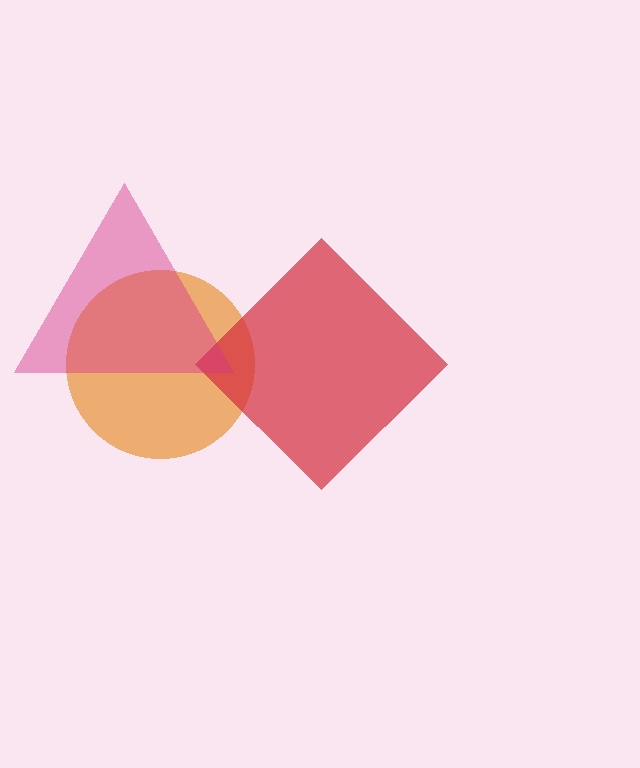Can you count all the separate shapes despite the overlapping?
Yes, there are 3 separate shapes.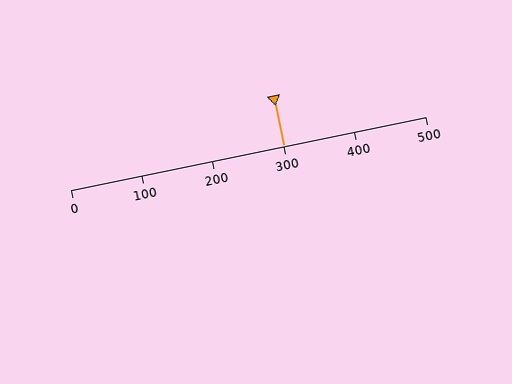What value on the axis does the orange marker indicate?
The marker indicates approximately 300.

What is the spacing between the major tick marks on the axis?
The major ticks are spaced 100 apart.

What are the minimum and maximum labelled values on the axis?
The axis runs from 0 to 500.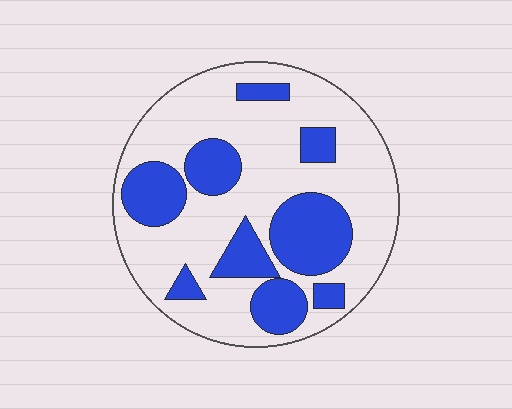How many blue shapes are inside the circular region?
9.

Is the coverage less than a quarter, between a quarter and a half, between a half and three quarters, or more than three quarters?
Between a quarter and a half.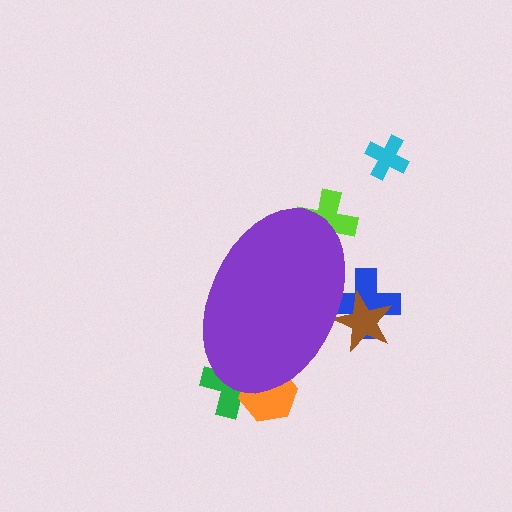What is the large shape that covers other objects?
A purple ellipse.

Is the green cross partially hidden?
Yes, the green cross is partially hidden behind the purple ellipse.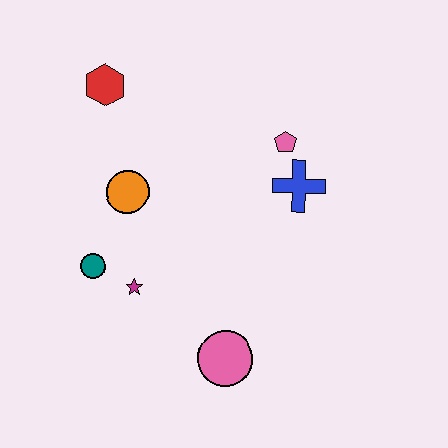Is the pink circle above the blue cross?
No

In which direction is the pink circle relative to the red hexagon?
The pink circle is below the red hexagon.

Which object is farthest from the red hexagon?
The pink circle is farthest from the red hexagon.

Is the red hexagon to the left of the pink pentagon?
Yes